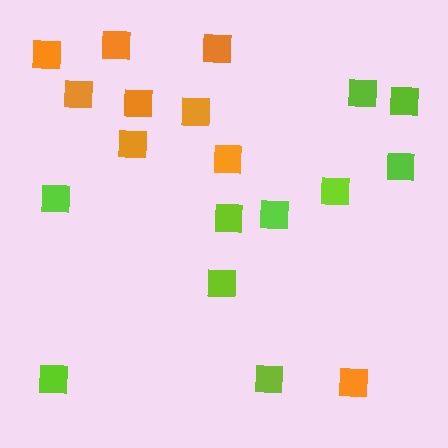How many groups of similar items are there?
There are 2 groups: one group of orange squares (9) and one group of lime squares (10).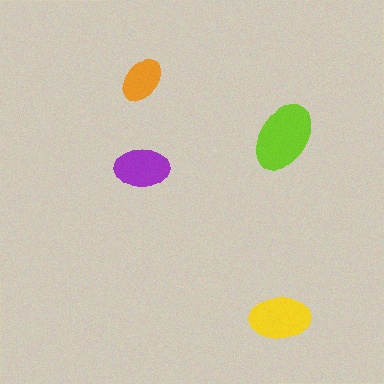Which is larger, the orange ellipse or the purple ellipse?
The purple one.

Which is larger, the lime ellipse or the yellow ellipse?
The lime one.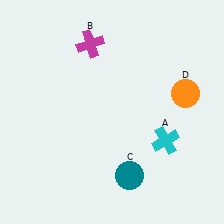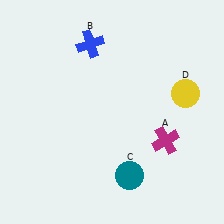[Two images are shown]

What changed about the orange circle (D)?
In Image 1, D is orange. In Image 2, it changed to yellow.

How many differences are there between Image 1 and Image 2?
There are 3 differences between the two images.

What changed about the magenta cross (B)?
In Image 1, B is magenta. In Image 2, it changed to blue.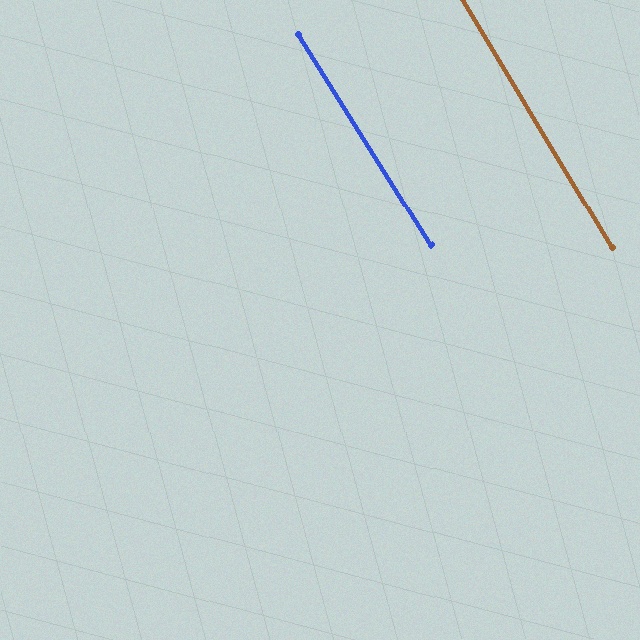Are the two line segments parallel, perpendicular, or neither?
Parallel — their directions differ by only 1.2°.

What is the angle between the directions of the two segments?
Approximately 1 degree.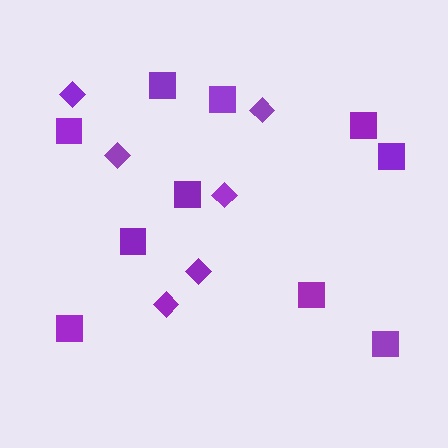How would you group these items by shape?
There are 2 groups: one group of squares (10) and one group of diamonds (6).